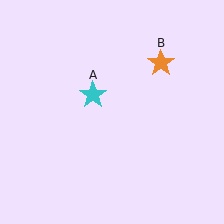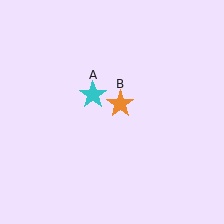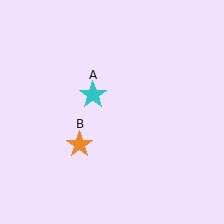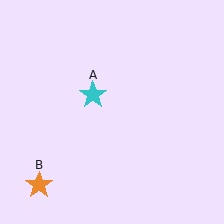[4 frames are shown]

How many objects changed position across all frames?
1 object changed position: orange star (object B).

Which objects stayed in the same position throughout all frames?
Cyan star (object A) remained stationary.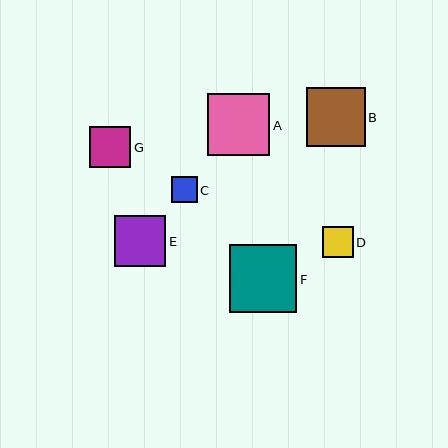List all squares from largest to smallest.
From largest to smallest: F, A, B, E, G, D, C.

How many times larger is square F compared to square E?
Square F is approximately 1.3 times the size of square E.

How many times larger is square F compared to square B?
Square F is approximately 1.1 times the size of square B.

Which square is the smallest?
Square C is the smallest with a size of approximately 26 pixels.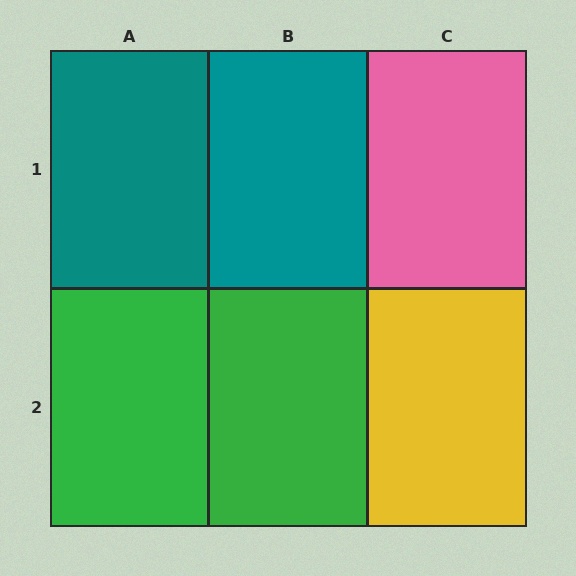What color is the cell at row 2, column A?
Green.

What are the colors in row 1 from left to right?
Teal, teal, pink.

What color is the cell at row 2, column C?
Yellow.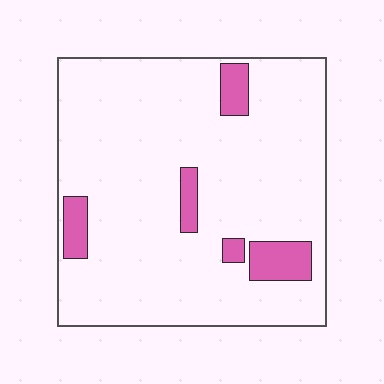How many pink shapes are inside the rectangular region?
5.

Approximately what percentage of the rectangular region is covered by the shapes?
Approximately 10%.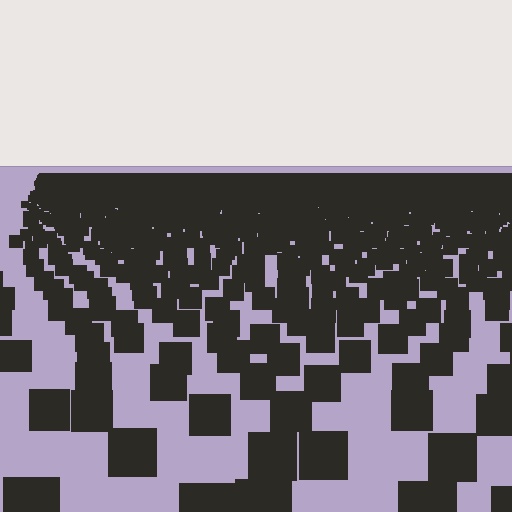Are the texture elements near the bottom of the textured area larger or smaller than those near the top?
Larger. Near the bottom, elements are closer to the viewer and appear at a bigger on-screen size.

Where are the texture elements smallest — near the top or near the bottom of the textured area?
Near the top.